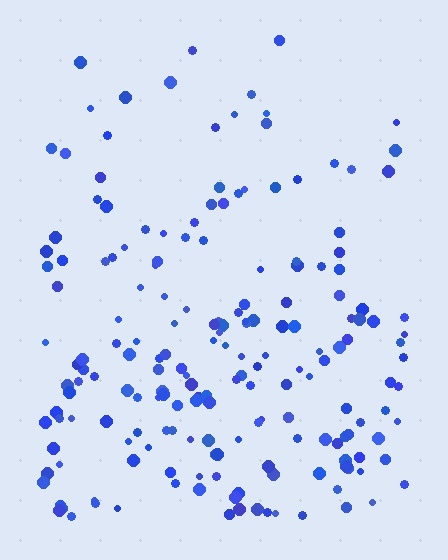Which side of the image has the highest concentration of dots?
The bottom.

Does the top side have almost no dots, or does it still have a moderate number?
Still a moderate number, just noticeably fewer than the bottom.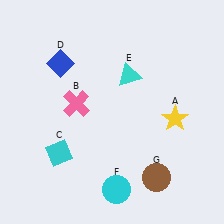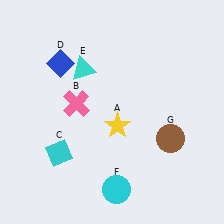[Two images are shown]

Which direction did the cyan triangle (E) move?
The cyan triangle (E) moved left.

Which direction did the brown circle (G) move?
The brown circle (G) moved up.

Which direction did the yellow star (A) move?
The yellow star (A) moved left.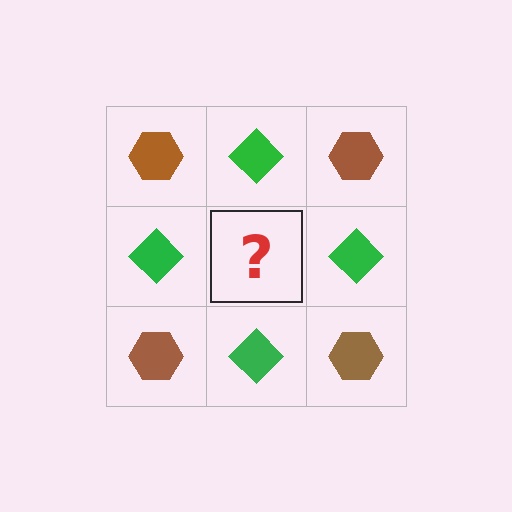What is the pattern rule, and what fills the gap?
The rule is that it alternates brown hexagon and green diamond in a checkerboard pattern. The gap should be filled with a brown hexagon.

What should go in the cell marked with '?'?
The missing cell should contain a brown hexagon.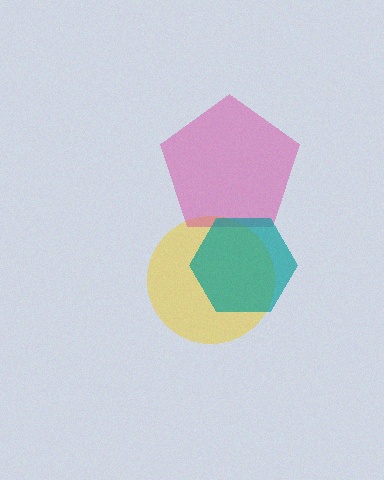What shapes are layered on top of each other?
The layered shapes are: a yellow circle, a magenta pentagon, a teal hexagon.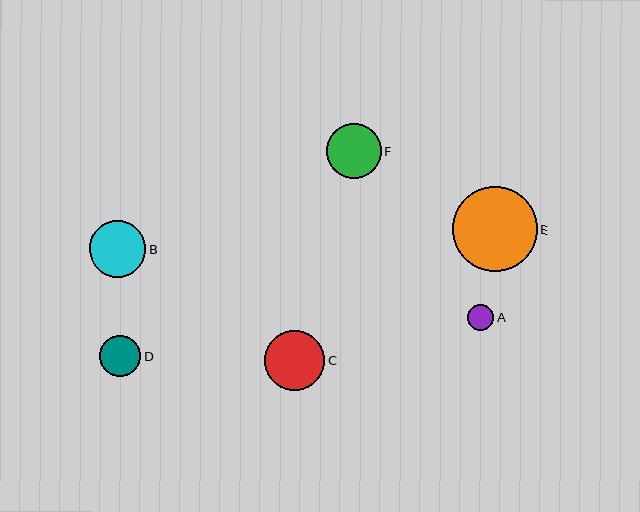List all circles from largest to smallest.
From largest to smallest: E, C, B, F, D, A.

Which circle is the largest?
Circle E is the largest with a size of approximately 85 pixels.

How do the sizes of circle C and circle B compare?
Circle C and circle B are approximately the same size.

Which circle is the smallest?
Circle A is the smallest with a size of approximately 26 pixels.